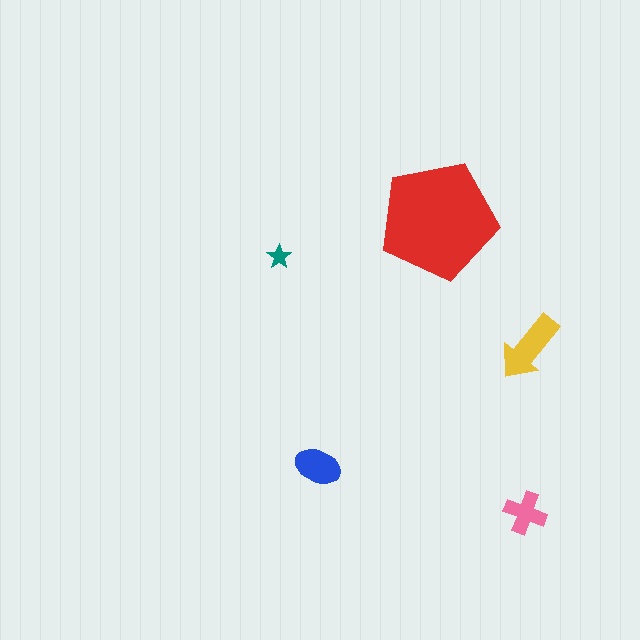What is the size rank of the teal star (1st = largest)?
5th.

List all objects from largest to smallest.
The red pentagon, the yellow arrow, the blue ellipse, the pink cross, the teal star.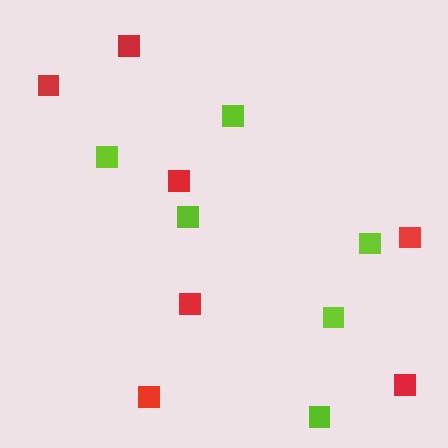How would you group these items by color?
There are 2 groups: one group of lime squares (6) and one group of red squares (7).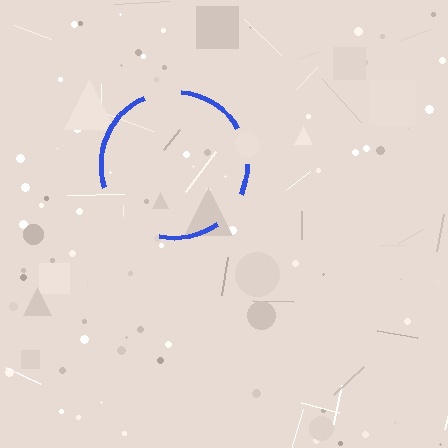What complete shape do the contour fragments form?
The contour fragments form a circle.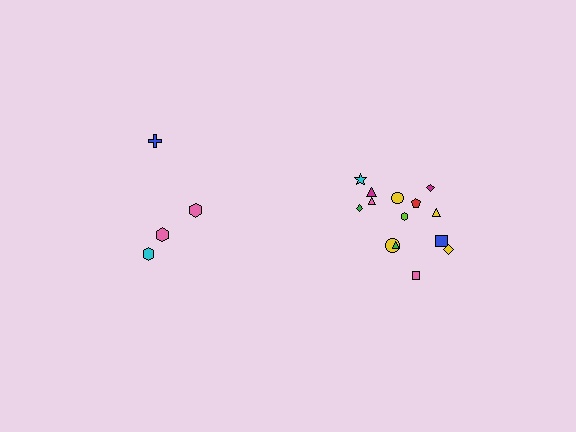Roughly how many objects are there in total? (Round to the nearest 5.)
Roughly 20 objects in total.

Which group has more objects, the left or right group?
The right group.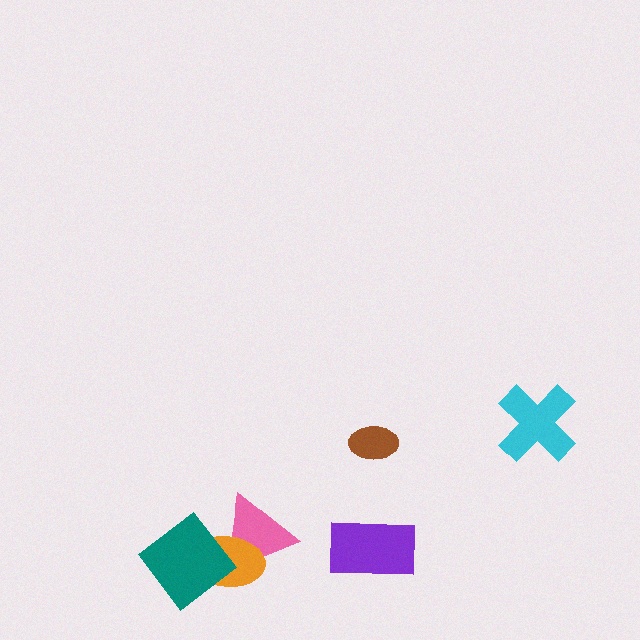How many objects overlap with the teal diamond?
1 object overlaps with the teal diamond.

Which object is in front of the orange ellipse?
The teal diamond is in front of the orange ellipse.